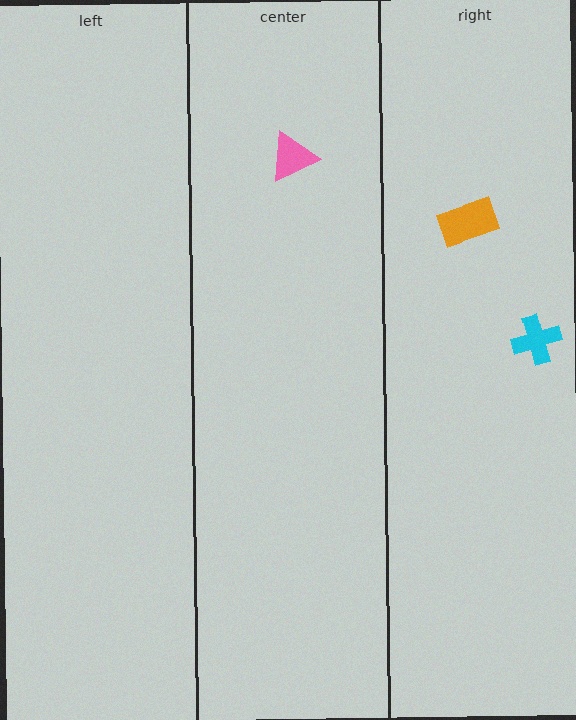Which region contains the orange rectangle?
The right region.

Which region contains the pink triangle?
The center region.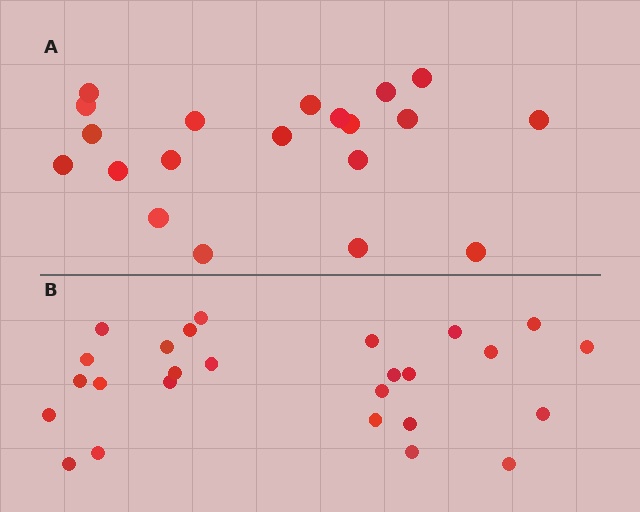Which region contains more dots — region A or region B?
Region B (the bottom region) has more dots.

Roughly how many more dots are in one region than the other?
Region B has about 6 more dots than region A.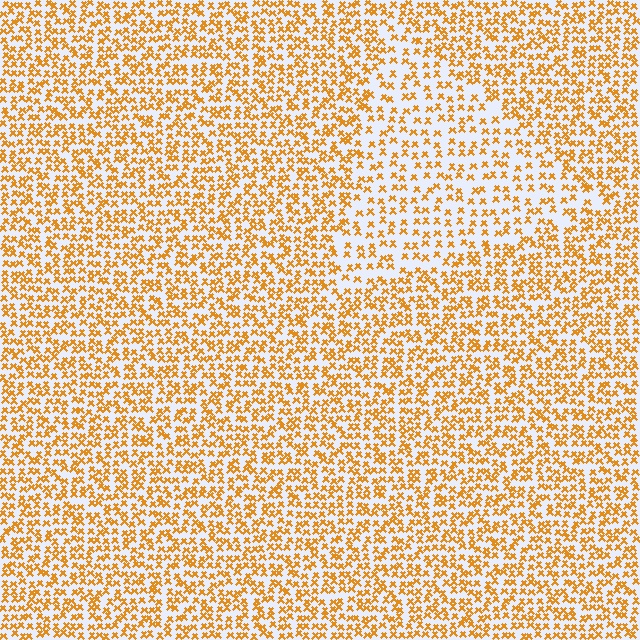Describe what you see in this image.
The image contains small orange elements arranged at two different densities. A triangle-shaped region is visible where the elements are less densely packed than the surrounding area.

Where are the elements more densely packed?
The elements are more densely packed outside the triangle boundary.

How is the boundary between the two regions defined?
The boundary is defined by a change in element density (approximately 1.7x ratio). All elements are the same color, size, and shape.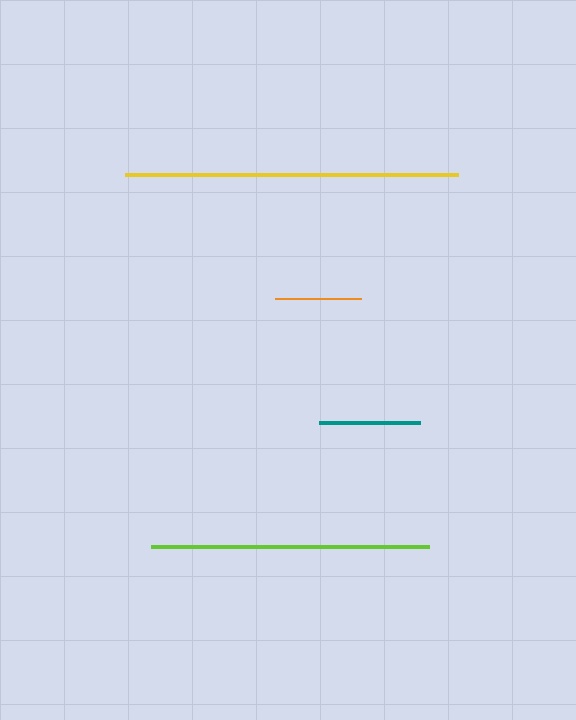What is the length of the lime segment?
The lime segment is approximately 277 pixels long.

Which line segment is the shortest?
The orange line is the shortest at approximately 86 pixels.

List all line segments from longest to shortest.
From longest to shortest: yellow, lime, teal, orange.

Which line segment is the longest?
The yellow line is the longest at approximately 333 pixels.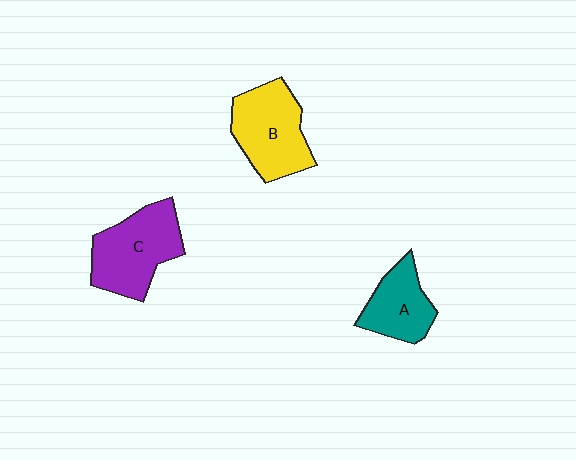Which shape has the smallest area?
Shape A (teal).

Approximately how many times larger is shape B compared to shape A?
Approximately 1.4 times.